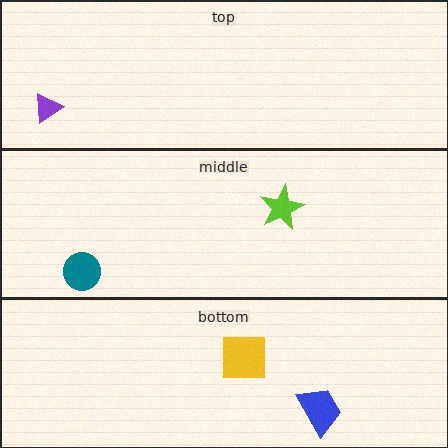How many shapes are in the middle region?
2.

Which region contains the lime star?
The middle region.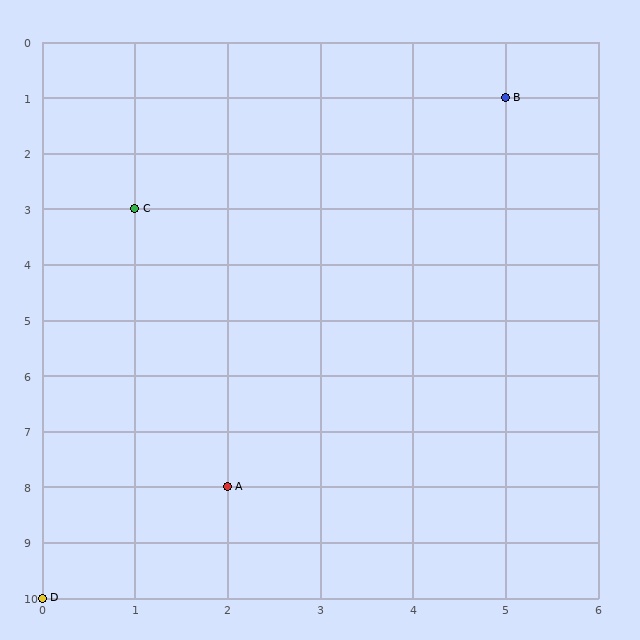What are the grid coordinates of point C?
Point C is at grid coordinates (1, 3).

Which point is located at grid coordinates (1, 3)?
Point C is at (1, 3).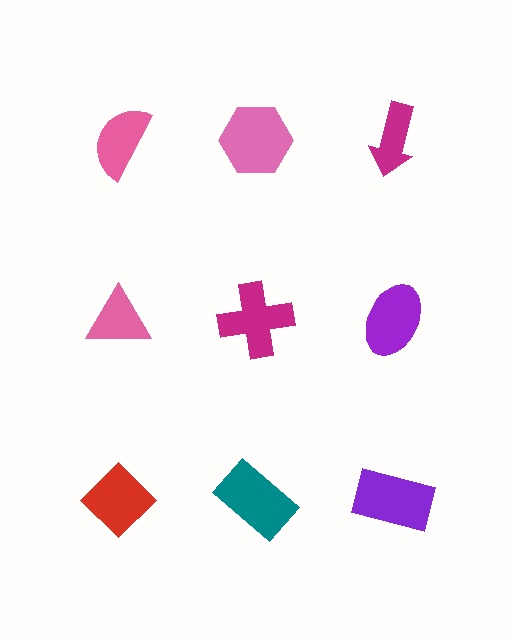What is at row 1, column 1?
A pink semicircle.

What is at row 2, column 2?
A magenta cross.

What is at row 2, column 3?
A purple ellipse.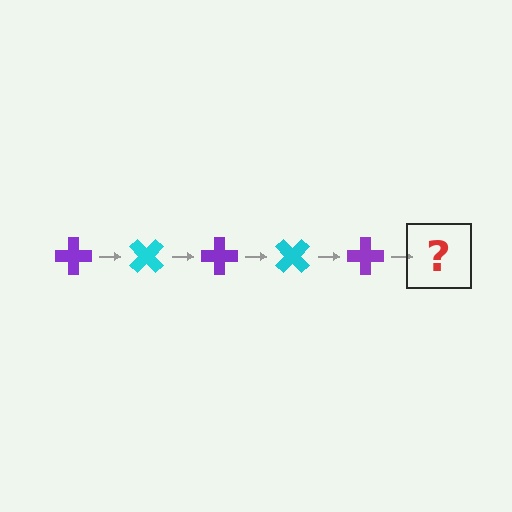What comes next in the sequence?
The next element should be a cyan cross, rotated 225 degrees from the start.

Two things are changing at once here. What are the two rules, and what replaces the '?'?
The two rules are that it rotates 45 degrees each step and the color cycles through purple and cyan. The '?' should be a cyan cross, rotated 225 degrees from the start.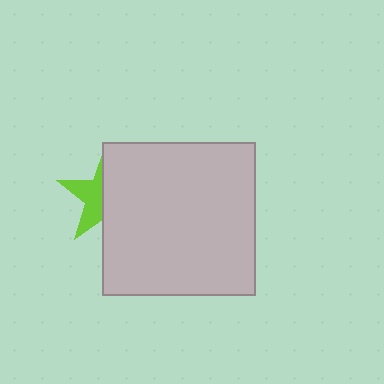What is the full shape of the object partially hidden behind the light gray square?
The partially hidden object is a lime star.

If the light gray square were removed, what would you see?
You would see the complete lime star.